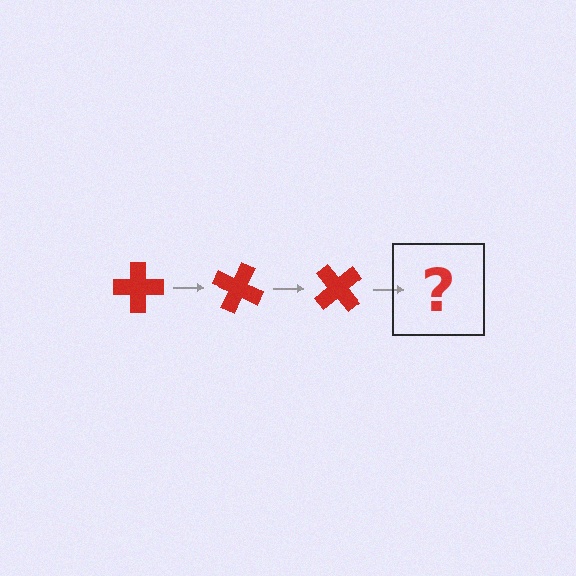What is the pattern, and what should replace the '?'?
The pattern is that the cross rotates 25 degrees each step. The '?' should be a red cross rotated 75 degrees.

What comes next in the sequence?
The next element should be a red cross rotated 75 degrees.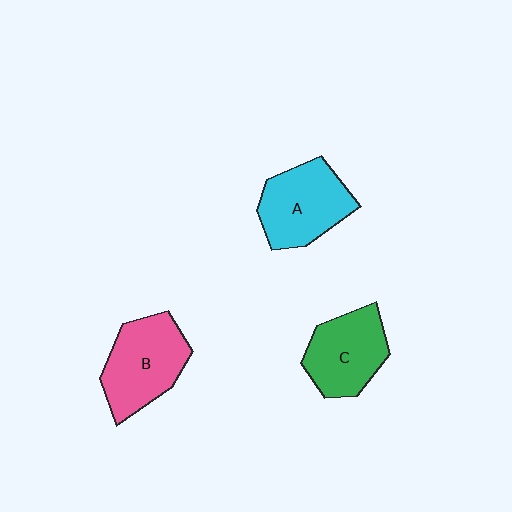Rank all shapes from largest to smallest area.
From largest to smallest: B (pink), A (cyan), C (green).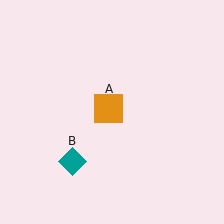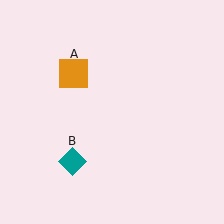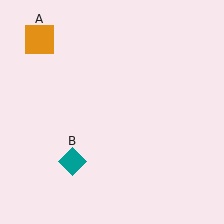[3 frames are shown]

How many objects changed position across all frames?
1 object changed position: orange square (object A).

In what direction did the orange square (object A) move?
The orange square (object A) moved up and to the left.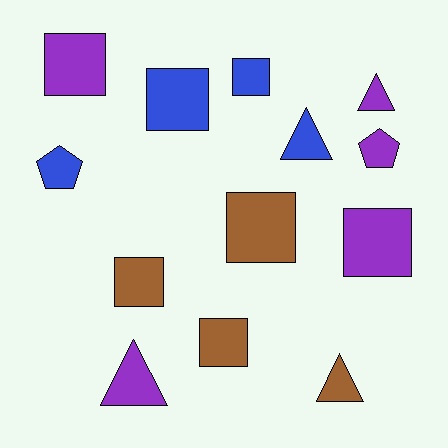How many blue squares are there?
There are 2 blue squares.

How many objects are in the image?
There are 13 objects.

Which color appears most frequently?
Purple, with 5 objects.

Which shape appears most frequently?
Square, with 7 objects.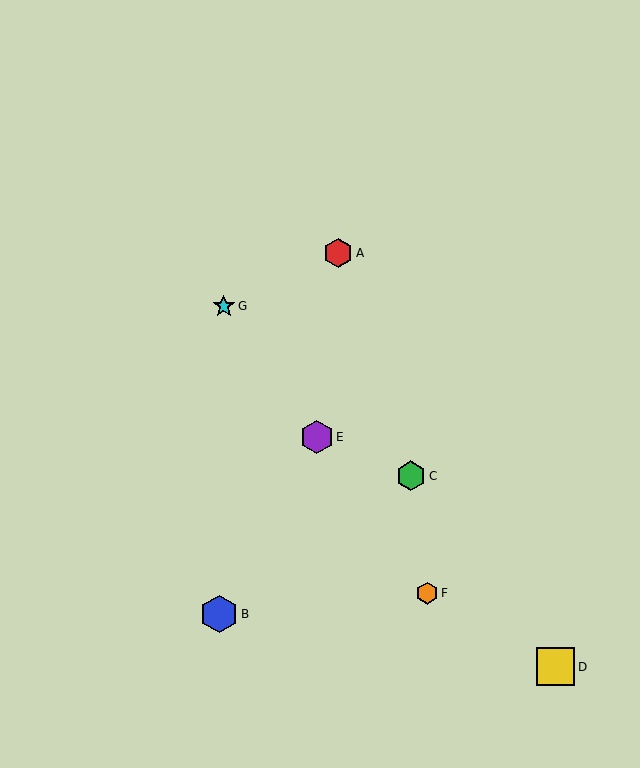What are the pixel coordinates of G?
Object G is at (224, 306).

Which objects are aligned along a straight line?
Objects E, F, G are aligned along a straight line.